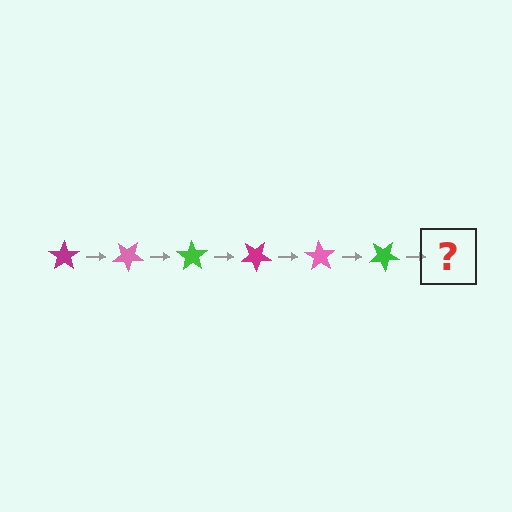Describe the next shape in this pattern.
It should be a magenta star, rotated 210 degrees from the start.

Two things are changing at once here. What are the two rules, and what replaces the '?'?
The two rules are that it rotates 35 degrees each step and the color cycles through magenta, pink, and green. The '?' should be a magenta star, rotated 210 degrees from the start.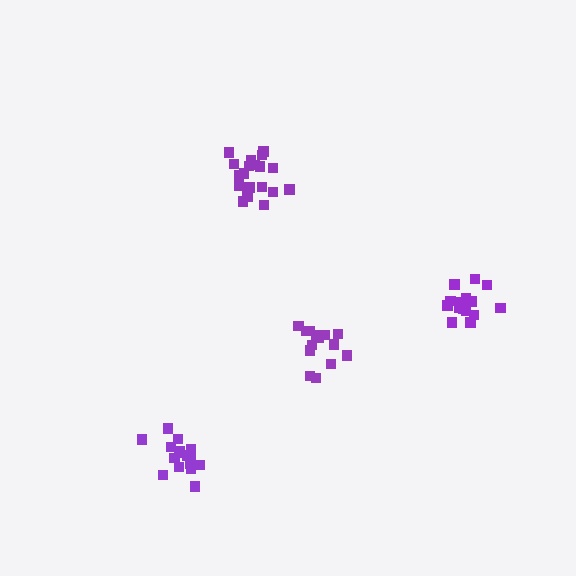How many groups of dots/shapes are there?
There are 4 groups.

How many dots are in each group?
Group 1: 16 dots, Group 2: 17 dots, Group 3: 19 dots, Group 4: 14 dots (66 total).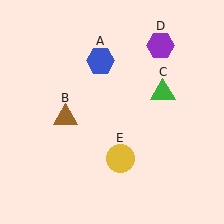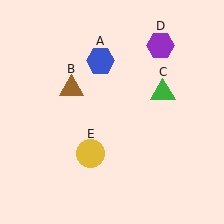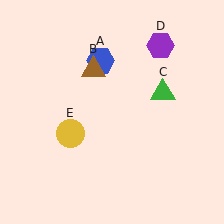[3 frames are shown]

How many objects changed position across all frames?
2 objects changed position: brown triangle (object B), yellow circle (object E).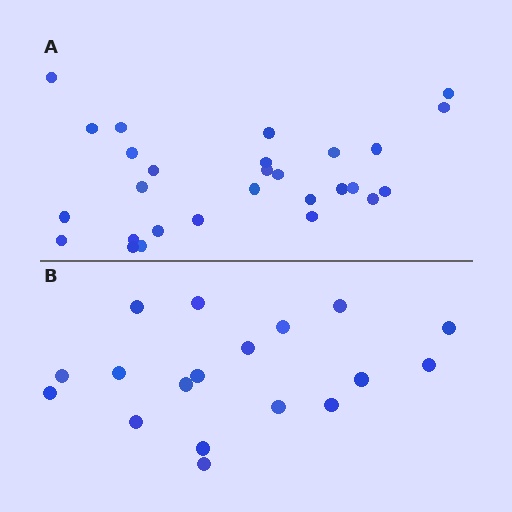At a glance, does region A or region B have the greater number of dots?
Region A (the top region) has more dots.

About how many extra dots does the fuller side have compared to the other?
Region A has roughly 10 or so more dots than region B.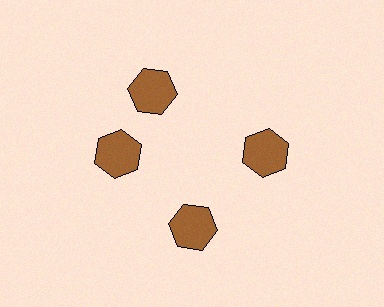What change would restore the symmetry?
The symmetry would be restored by rotating it back into even spacing with its neighbors so that all 4 hexagons sit at equal angles and equal distance from the center.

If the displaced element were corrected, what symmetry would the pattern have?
It would have 4-fold rotational symmetry — the pattern would map onto itself every 90 degrees.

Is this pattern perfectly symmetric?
No. The 4 brown hexagons are arranged in a ring, but one element near the 12 o'clock position is rotated out of alignment along the ring, breaking the 4-fold rotational symmetry.